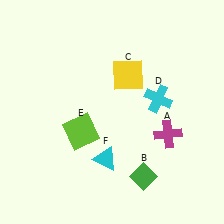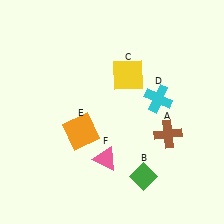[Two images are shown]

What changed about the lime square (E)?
In Image 1, E is lime. In Image 2, it changed to orange.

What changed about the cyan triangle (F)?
In Image 1, F is cyan. In Image 2, it changed to pink.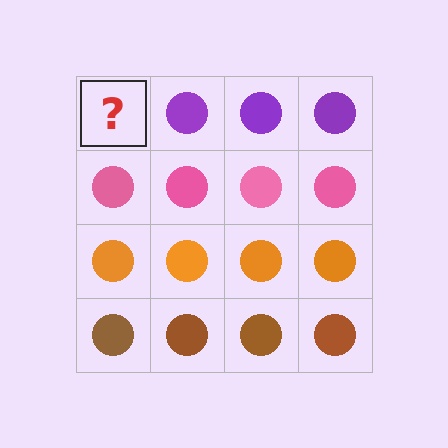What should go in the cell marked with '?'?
The missing cell should contain a purple circle.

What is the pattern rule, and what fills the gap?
The rule is that each row has a consistent color. The gap should be filled with a purple circle.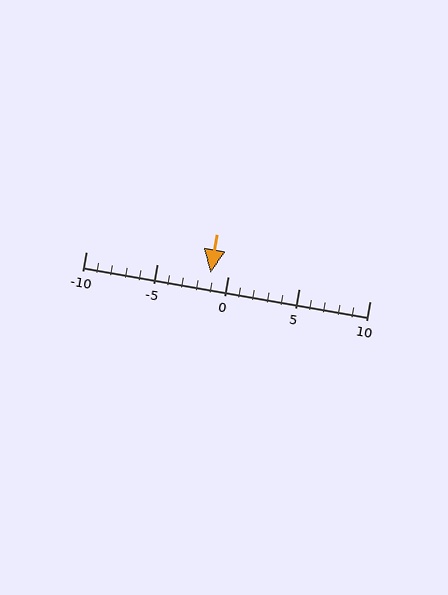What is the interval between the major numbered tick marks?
The major tick marks are spaced 5 units apart.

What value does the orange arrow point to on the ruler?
The orange arrow points to approximately -1.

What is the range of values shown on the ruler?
The ruler shows values from -10 to 10.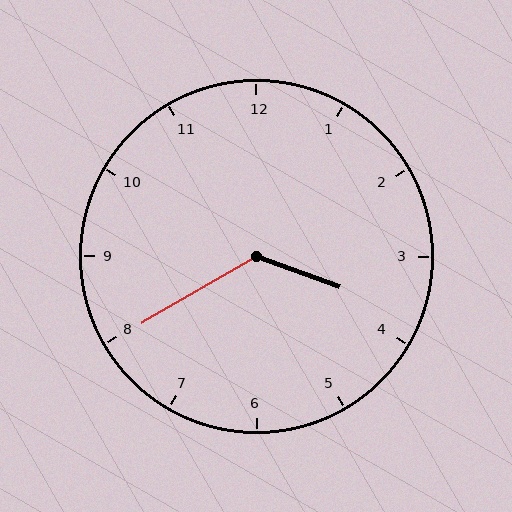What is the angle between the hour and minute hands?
Approximately 130 degrees.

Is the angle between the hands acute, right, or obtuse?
It is obtuse.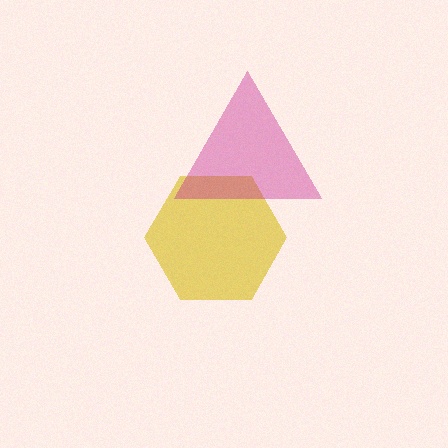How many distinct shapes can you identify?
There are 2 distinct shapes: a yellow hexagon, a magenta triangle.